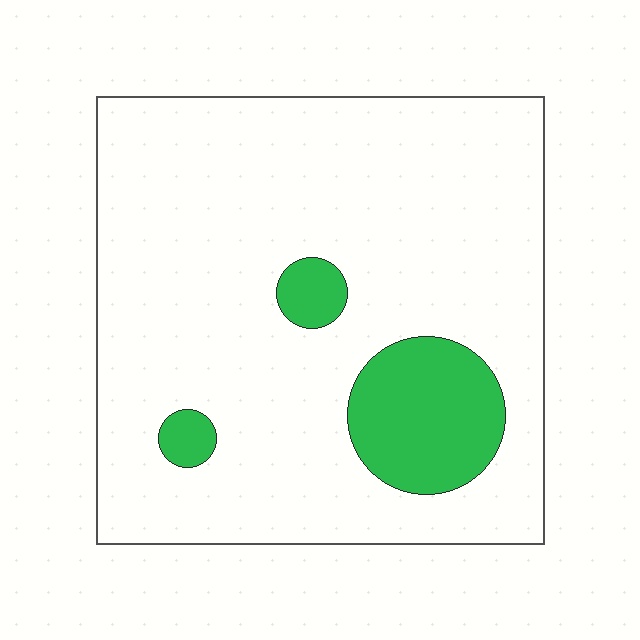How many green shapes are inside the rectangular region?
3.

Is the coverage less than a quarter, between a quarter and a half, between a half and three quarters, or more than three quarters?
Less than a quarter.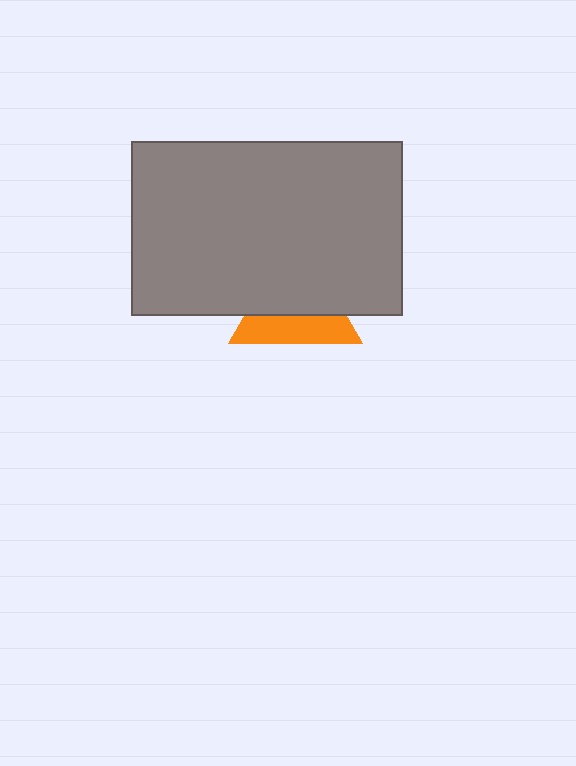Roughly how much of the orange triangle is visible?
A small part of it is visible (roughly 42%).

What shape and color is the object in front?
The object in front is a gray rectangle.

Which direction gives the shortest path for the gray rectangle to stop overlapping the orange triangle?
Moving up gives the shortest separation.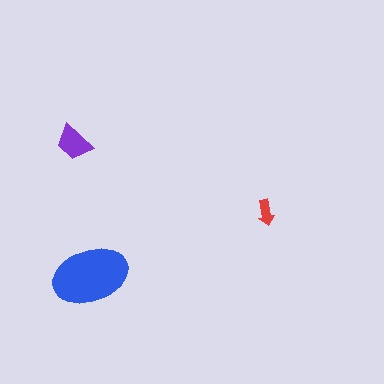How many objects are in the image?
There are 3 objects in the image.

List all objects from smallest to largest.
The red arrow, the purple trapezoid, the blue ellipse.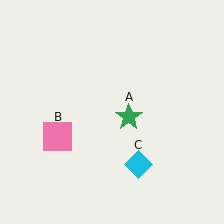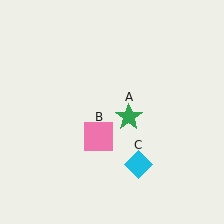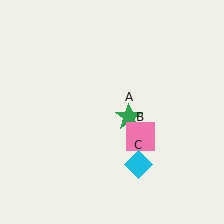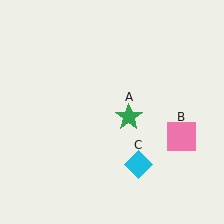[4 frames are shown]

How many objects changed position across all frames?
1 object changed position: pink square (object B).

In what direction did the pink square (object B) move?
The pink square (object B) moved right.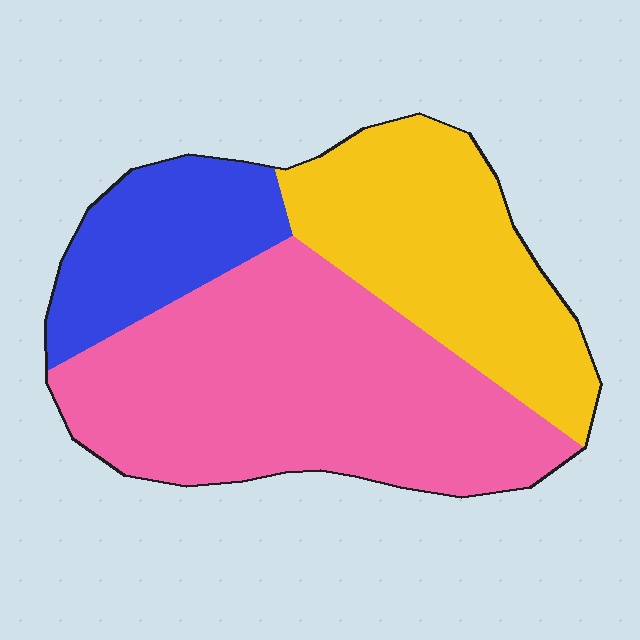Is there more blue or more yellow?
Yellow.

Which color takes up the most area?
Pink, at roughly 50%.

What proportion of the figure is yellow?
Yellow takes up about one third (1/3) of the figure.